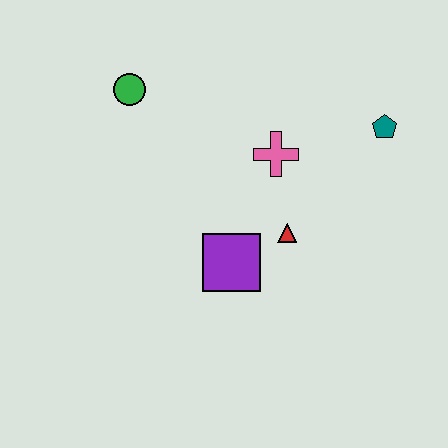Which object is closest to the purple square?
The red triangle is closest to the purple square.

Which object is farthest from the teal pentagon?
The green circle is farthest from the teal pentagon.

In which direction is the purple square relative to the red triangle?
The purple square is to the left of the red triangle.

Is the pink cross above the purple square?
Yes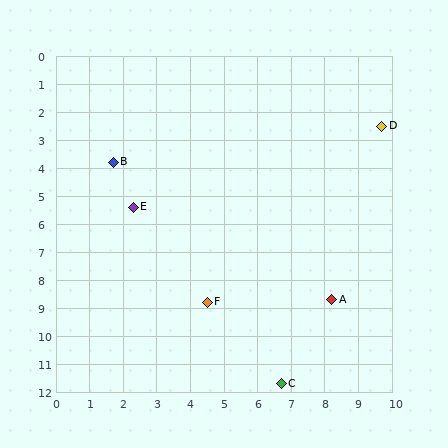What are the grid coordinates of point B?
Point B is at approximately (1.7, 3.8).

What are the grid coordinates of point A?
Point A is at approximately (8.2, 8.7).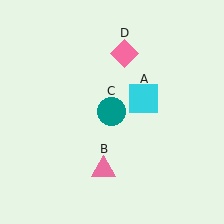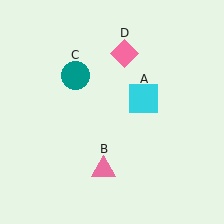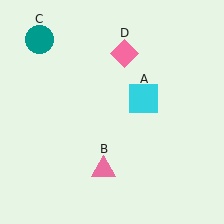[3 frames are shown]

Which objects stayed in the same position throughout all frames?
Cyan square (object A) and pink triangle (object B) and pink diamond (object D) remained stationary.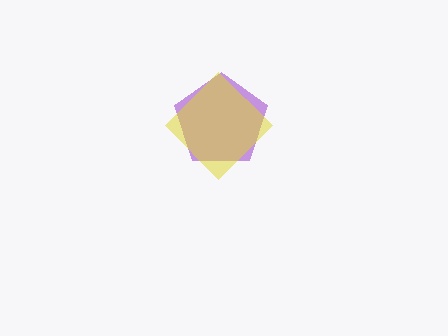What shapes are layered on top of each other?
The layered shapes are: a purple pentagon, a yellow diamond.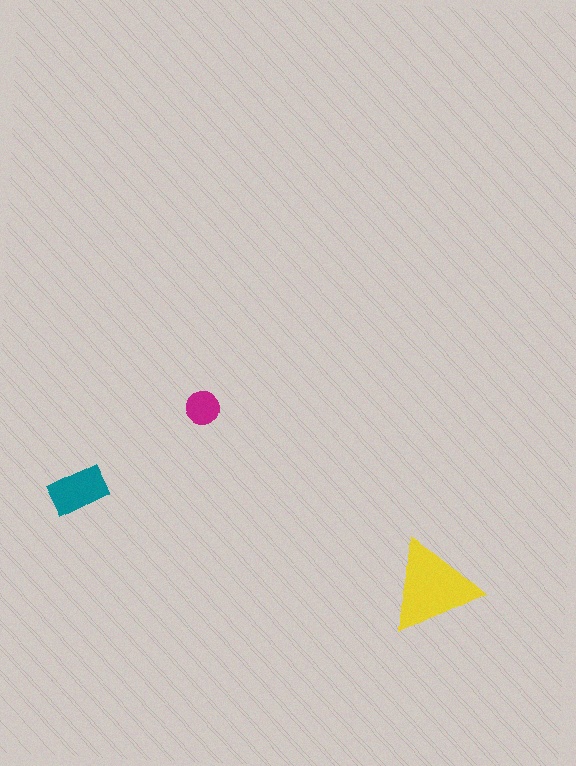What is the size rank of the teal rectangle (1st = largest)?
2nd.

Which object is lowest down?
The yellow triangle is bottommost.